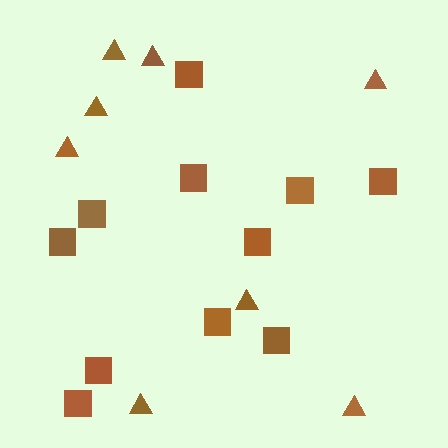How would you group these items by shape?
There are 2 groups: one group of squares (11) and one group of triangles (8).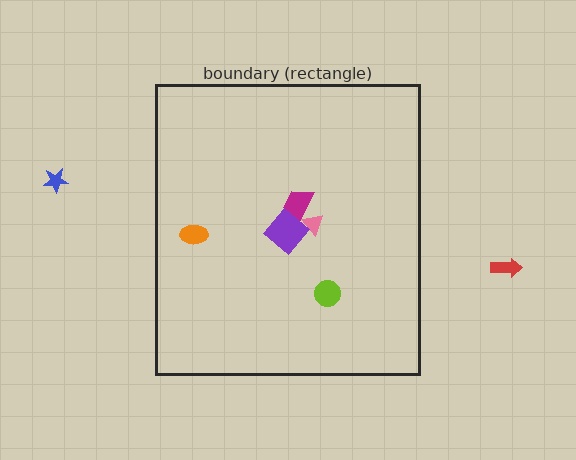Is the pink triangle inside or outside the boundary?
Inside.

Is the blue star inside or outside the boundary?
Outside.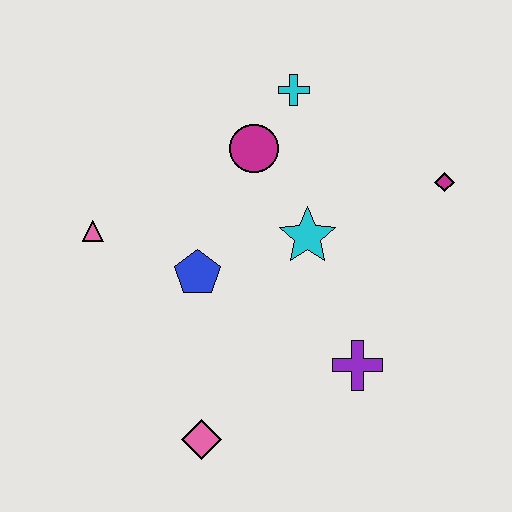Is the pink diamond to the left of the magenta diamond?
Yes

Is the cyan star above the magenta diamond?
No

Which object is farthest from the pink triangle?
The magenta diamond is farthest from the pink triangle.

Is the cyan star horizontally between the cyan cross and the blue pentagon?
No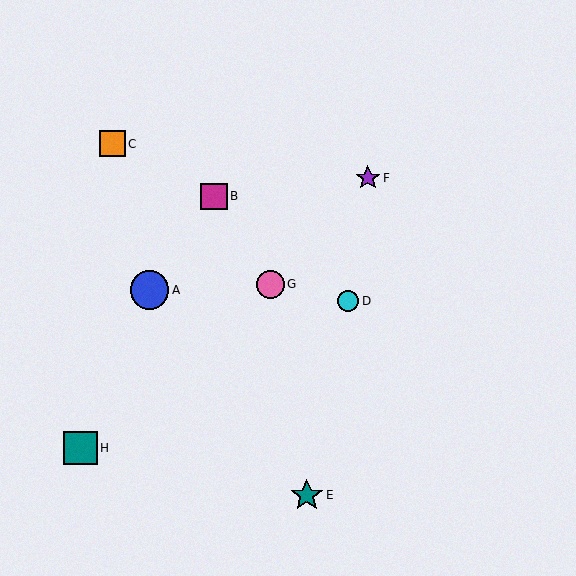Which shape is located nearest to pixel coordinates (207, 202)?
The magenta square (labeled B) at (214, 196) is nearest to that location.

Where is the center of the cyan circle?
The center of the cyan circle is at (348, 301).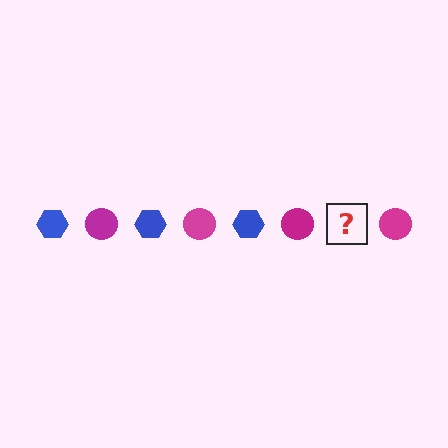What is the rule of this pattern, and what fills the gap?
The rule is that the pattern alternates between blue hexagon and magenta circle. The gap should be filled with a blue hexagon.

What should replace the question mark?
The question mark should be replaced with a blue hexagon.